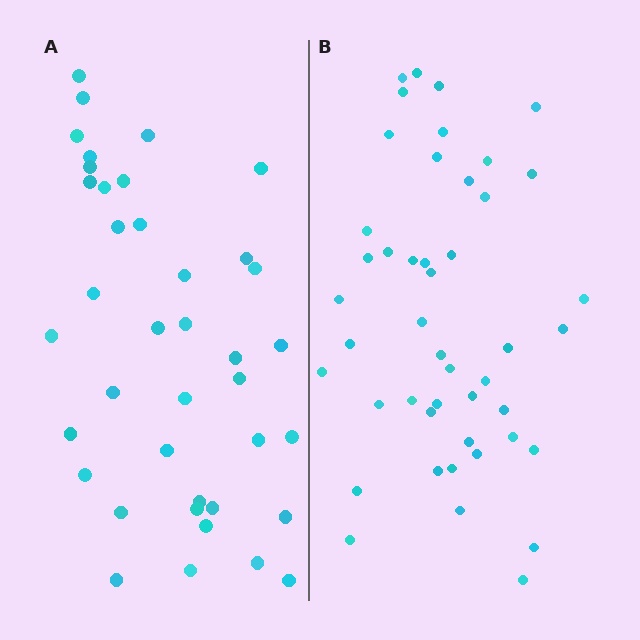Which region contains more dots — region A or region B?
Region B (the right region) has more dots.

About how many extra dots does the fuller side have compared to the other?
Region B has roughly 8 or so more dots than region A.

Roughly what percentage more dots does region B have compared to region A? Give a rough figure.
About 20% more.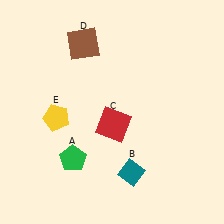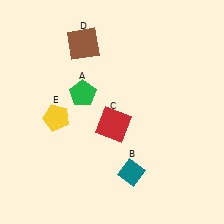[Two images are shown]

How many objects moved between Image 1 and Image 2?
1 object moved between the two images.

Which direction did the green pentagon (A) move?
The green pentagon (A) moved up.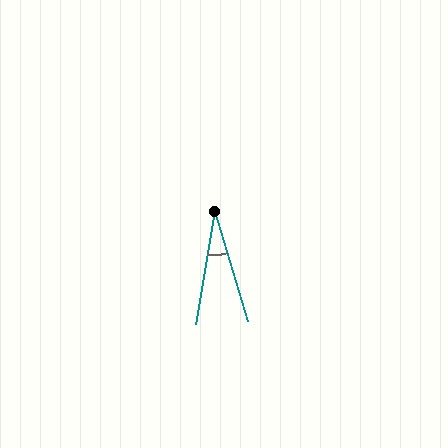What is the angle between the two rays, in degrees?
Approximately 26 degrees.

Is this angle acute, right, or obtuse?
It is acute.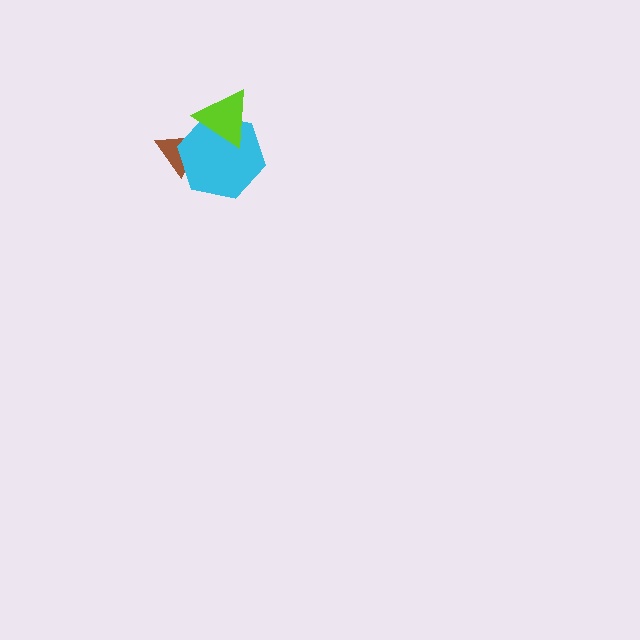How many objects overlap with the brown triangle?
1 object overlaps with the brown triangle.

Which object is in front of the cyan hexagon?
The lime triangle is in front of the cyan hexagon.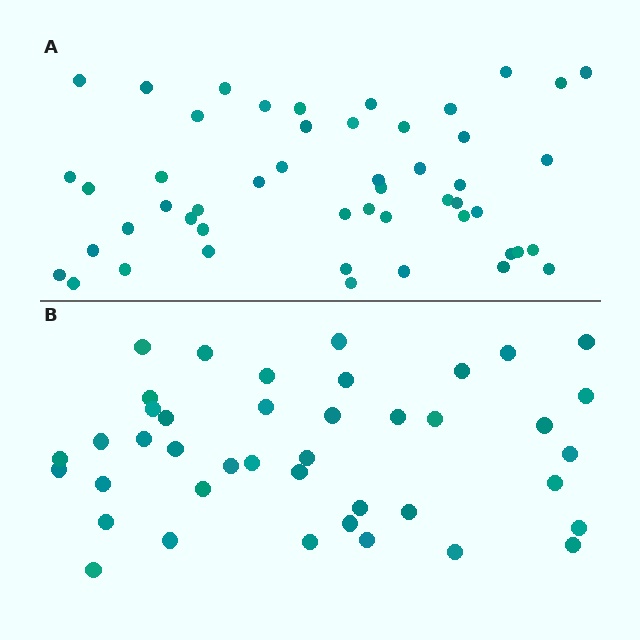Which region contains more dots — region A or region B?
Region A (the top region) has more dots.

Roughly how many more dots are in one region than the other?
Region A has roughly 8 or so more dots than region B.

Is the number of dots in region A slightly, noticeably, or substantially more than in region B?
Region A has only slightly more — the two regions are fairly close. The ratio is roughly 1.2 to 1.